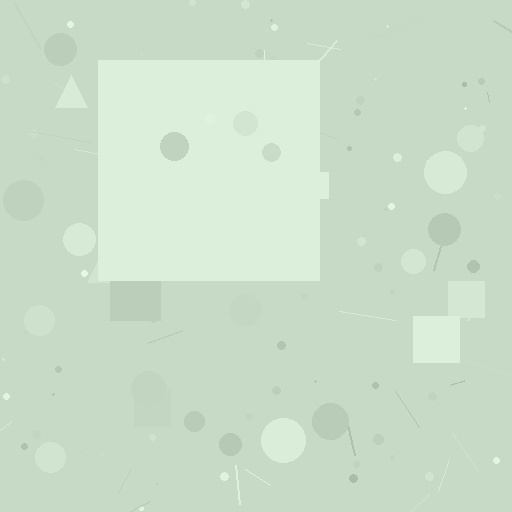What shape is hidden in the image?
A square is hidden in the image.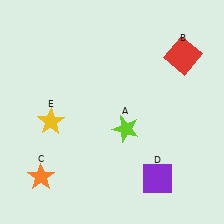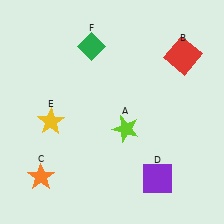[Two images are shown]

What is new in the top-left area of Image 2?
A green diamond (F) was added in the top-left area of Image 2.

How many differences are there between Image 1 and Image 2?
There is 1 difference between the two images.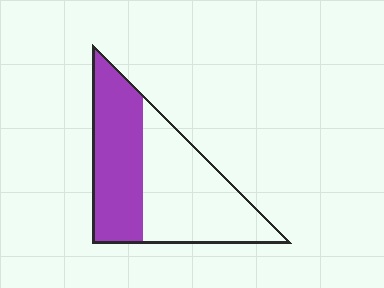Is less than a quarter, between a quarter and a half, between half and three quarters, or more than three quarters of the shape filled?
Between a quarter and a half.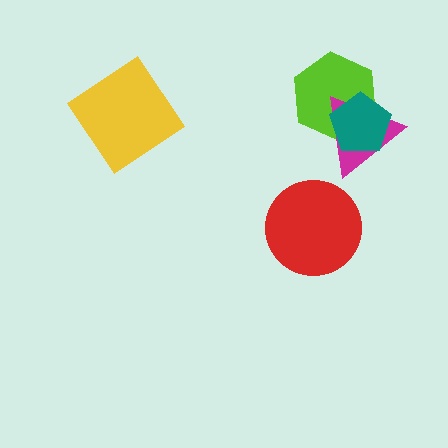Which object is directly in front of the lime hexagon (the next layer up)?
The magenta triangle is directly in front of the lime hexagon.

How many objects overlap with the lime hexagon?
2 objects overlap with the lime hexagon.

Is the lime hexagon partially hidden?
Yes, it is partially covered by another shape.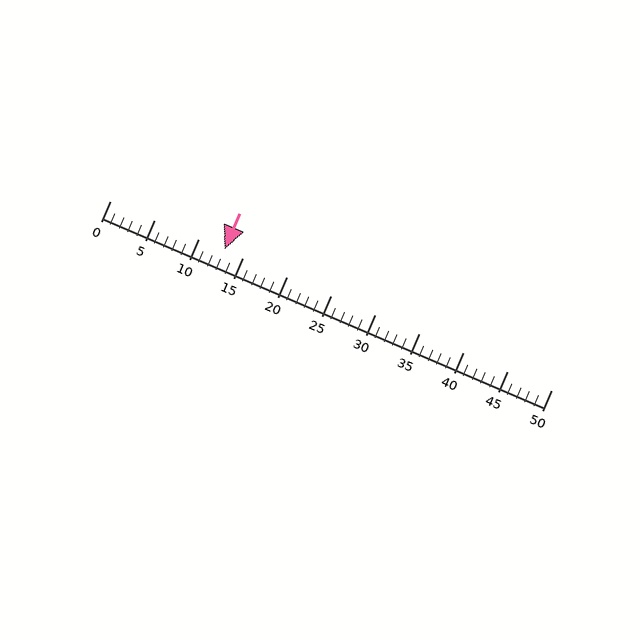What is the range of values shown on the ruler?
The ruler shows values from 0 to 50.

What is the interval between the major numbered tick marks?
The major tick marks are spaced 5 units apart.